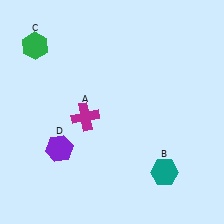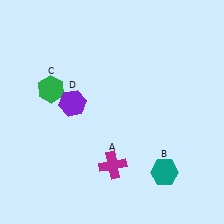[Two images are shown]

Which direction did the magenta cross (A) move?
The magenta cross (A) moved down.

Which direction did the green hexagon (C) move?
The green hexagon (C) moved down.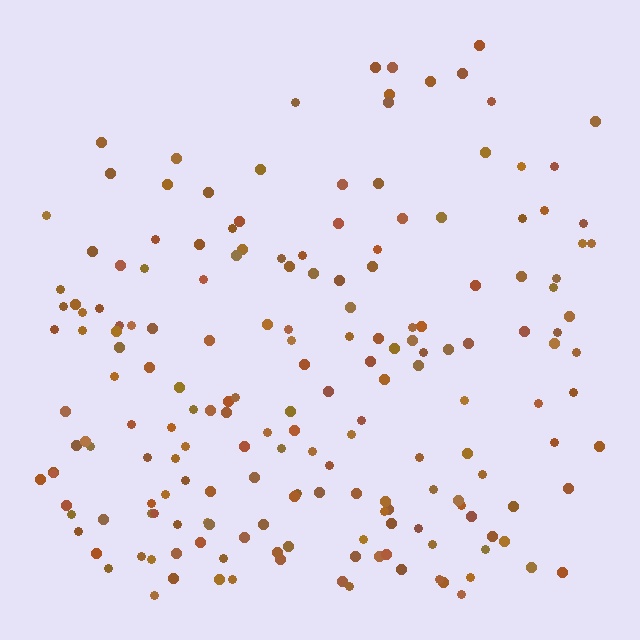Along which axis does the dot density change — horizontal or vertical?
Vertical.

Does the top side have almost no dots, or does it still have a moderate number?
Still a moderate number, just noticeably fewer than the bottom.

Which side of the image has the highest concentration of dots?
The bottom.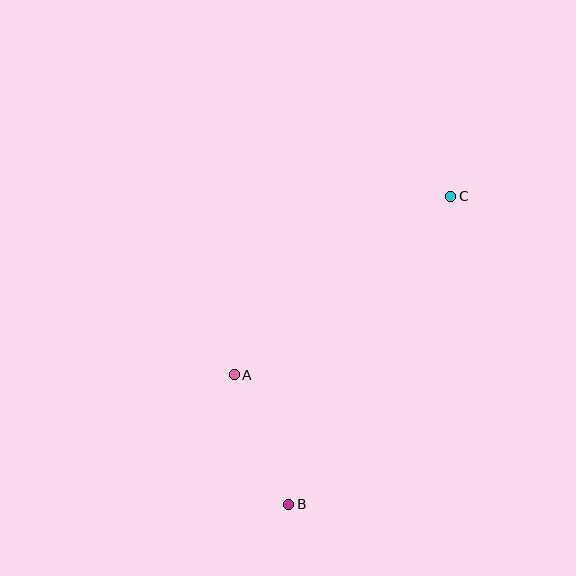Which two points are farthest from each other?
Points B and C are farthest from each other.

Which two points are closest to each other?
Points A and B are closest to each other.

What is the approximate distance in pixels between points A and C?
The distance between A and C is approximately 281 pixels.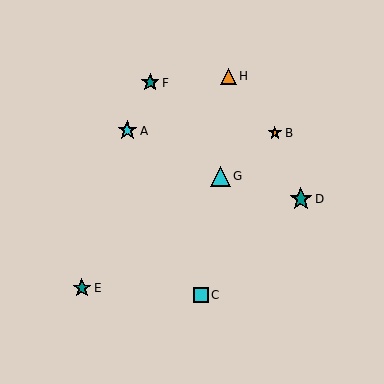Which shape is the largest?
The teal star (labeled D) is the largest.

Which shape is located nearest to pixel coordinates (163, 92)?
The teal star (labeled F) at (150, 83) is nearest to that location.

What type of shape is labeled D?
Shape D is a teal star.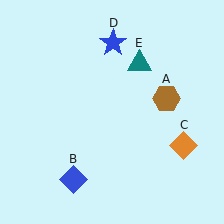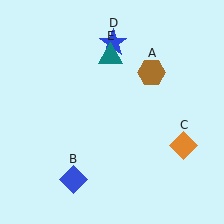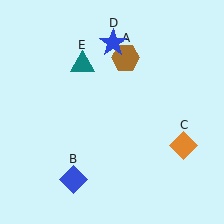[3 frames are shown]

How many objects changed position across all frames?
2 objects changed position: brown hexagon (object A), teal triangle (object E).